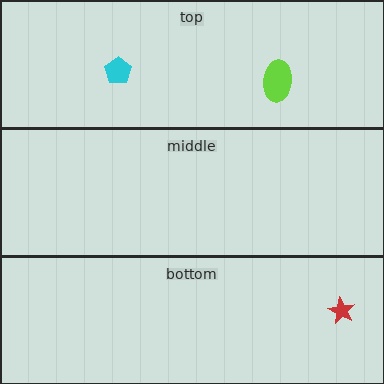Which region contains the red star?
The bottom region.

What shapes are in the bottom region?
The red star.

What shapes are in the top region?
The lime ellipse, the cyan pentagon.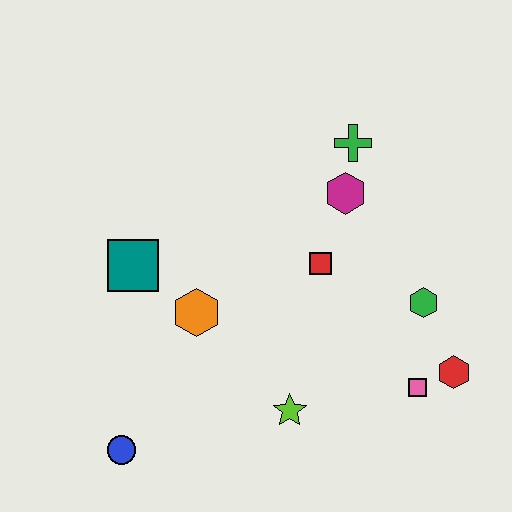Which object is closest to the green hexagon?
The red hexagon is closest to the green hexagon.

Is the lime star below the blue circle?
No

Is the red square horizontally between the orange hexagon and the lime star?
No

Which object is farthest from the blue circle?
The green cross is farthest from the blue circle.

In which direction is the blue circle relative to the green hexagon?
The blue circle is to the left of the green hexagon.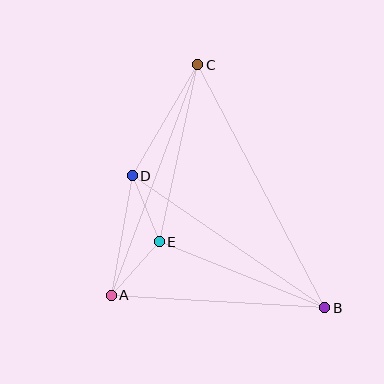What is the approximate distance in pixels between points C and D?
The distance between C and D is approximately 129 pixels.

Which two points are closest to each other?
Points D and E are closest to each other.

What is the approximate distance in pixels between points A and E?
The distance between A and E is approximately 72 pixels.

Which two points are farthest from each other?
Points B and C are farthest from each other.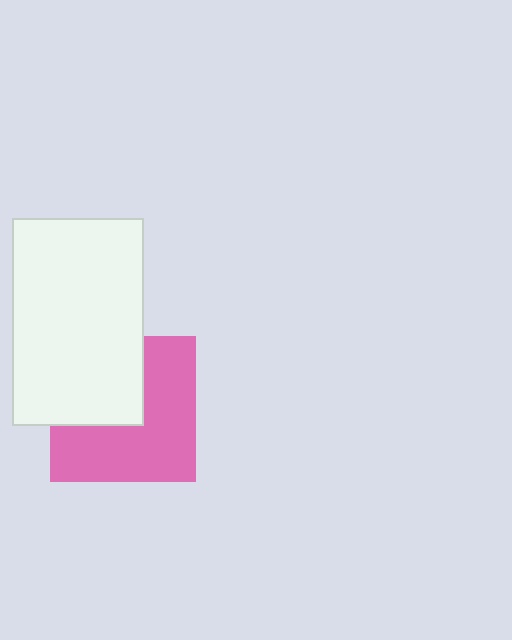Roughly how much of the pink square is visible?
About half of it is visible (roughly 60%).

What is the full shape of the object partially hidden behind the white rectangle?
The partially hidden object is a pink square.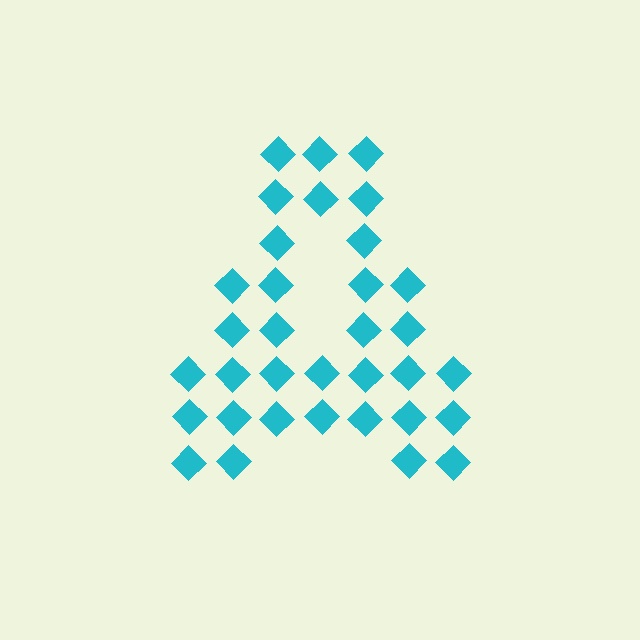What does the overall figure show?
The overall figure shows the letter A.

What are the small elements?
The small elements are diamonds.